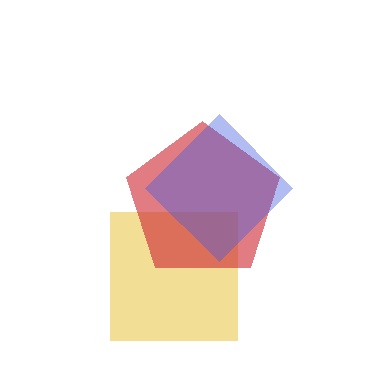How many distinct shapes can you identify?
There are 3 distinct shapes: a yellow square, a red pentagon, a blue diamond.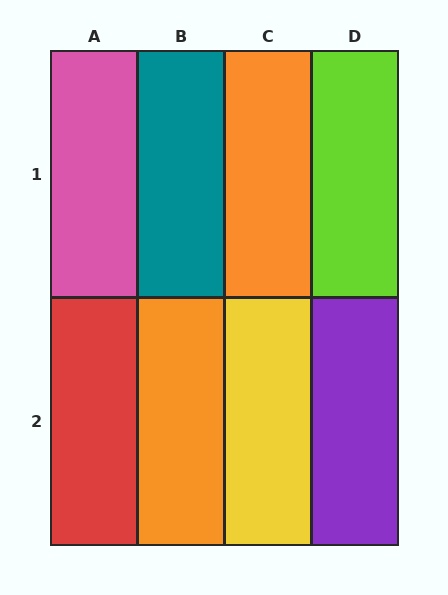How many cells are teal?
1 cell is teal.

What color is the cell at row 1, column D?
Lime.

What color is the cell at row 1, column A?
Pink.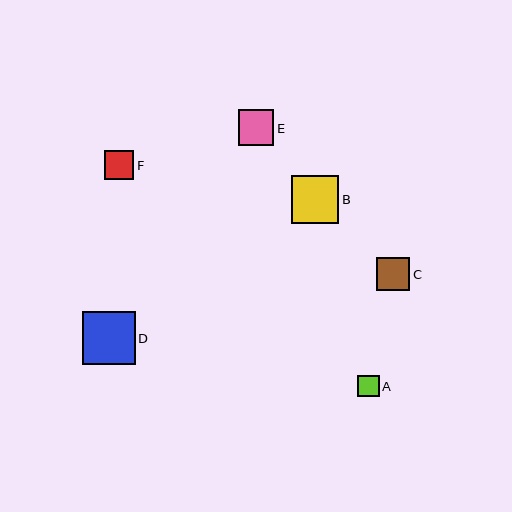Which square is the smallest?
Square A is the smallest with a size of approximately 21 pixels.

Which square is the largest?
Square D is the largest with a size of approximately 53 pixels.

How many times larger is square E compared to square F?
Square E is approximately 1.2 times the size of square F.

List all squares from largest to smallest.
From largest to smallest: D, B, E, C, F, A.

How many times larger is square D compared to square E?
Square D is approximately 1.5 times the size of square E.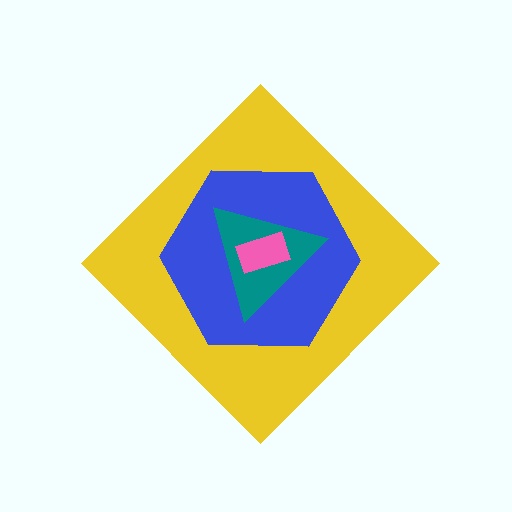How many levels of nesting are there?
4.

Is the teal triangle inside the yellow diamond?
Yes.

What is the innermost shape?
The pink rectangle.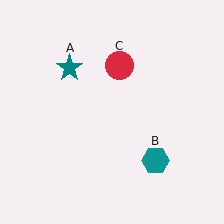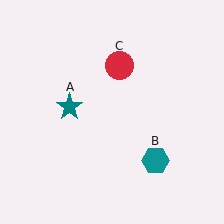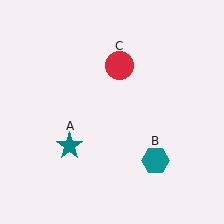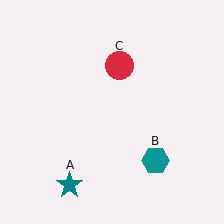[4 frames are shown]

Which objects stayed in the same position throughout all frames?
Teal hexagon (object B) and red circle (object C) remained stationary.